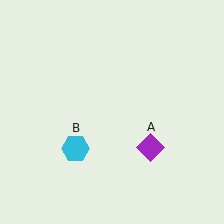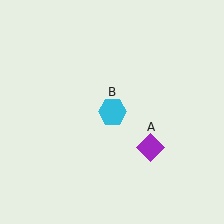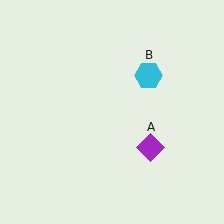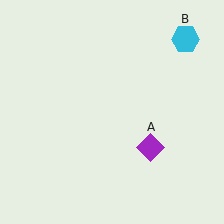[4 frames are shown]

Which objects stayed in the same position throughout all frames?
Purple diamond (object A) remained stationary.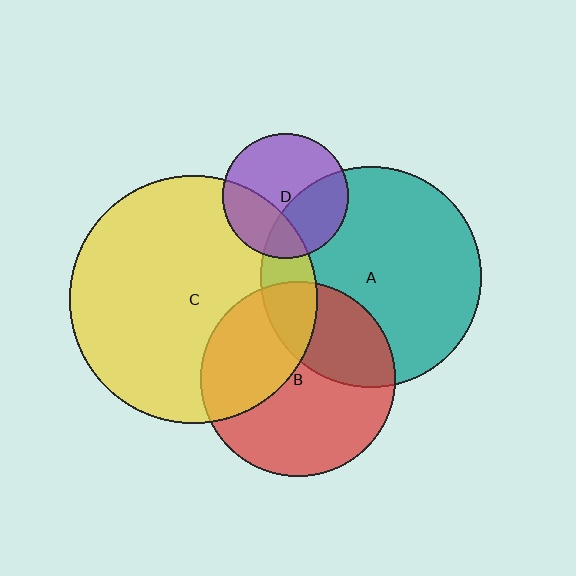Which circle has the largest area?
Circle C (yellow).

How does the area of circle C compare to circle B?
Approximately 1.6 times.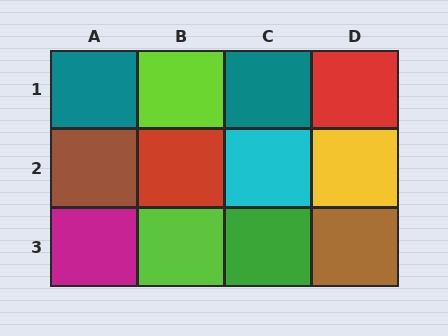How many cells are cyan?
1 cell is cyan.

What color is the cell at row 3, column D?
Brown.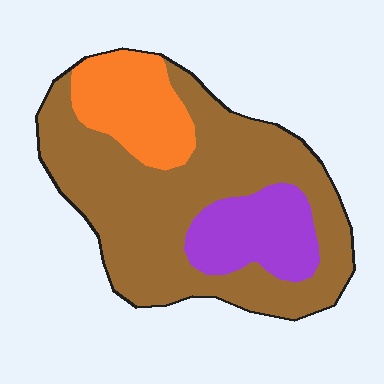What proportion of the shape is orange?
Orange takes up between a sixth and a third of the shape.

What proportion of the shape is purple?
Purple covers 17% of the shape.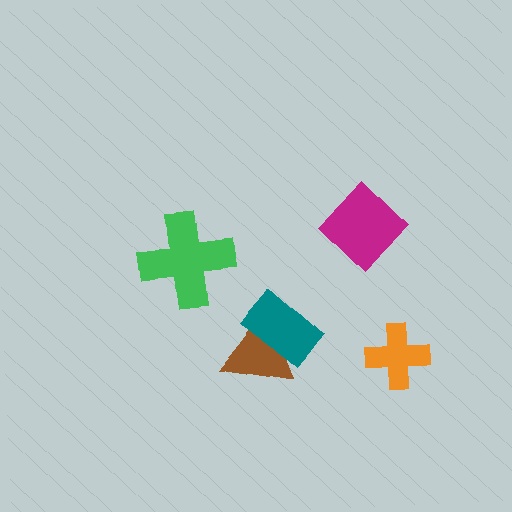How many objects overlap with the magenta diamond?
0 objects overlap with the magenta diamond.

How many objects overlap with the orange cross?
0 objects overlap with the orange cross.